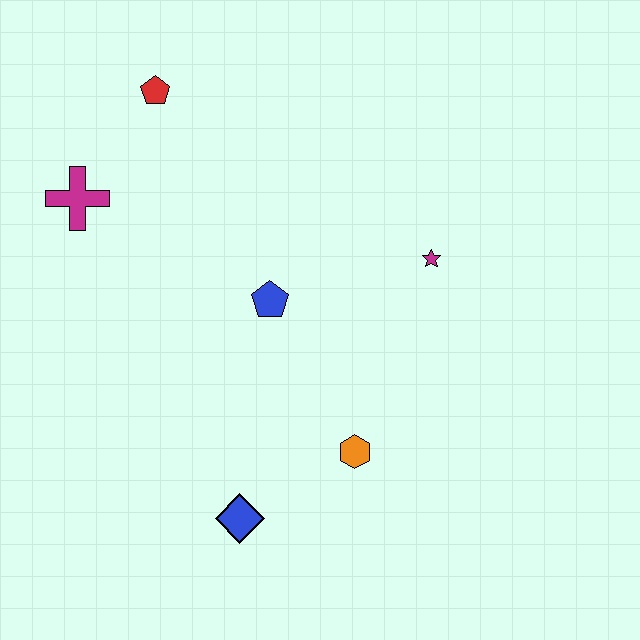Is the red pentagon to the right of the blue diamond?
No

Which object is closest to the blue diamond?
The orange hexagon is closest to the blue diamond.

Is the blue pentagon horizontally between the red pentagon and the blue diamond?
No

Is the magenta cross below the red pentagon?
Yes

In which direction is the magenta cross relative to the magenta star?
The magenta cross is to the left of the magenta star.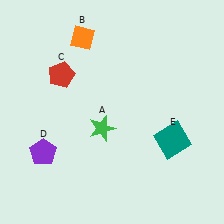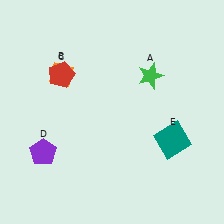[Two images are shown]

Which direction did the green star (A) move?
The green star (A) moved up.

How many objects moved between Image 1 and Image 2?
2 objects moved between the two images.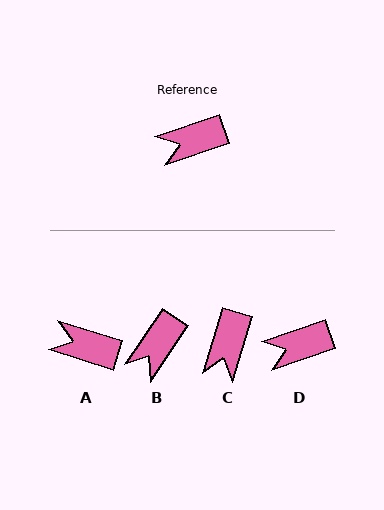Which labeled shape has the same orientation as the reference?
D.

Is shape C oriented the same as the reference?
No, it is off by about 54 degrees.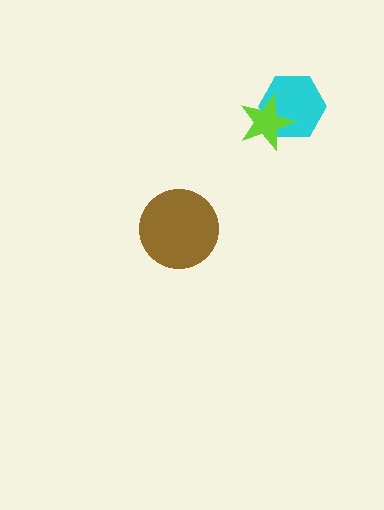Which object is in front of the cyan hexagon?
The lime star is in front of the cyan hexagon.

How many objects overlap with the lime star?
1 object overlaps with the lime star.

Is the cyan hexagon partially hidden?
Yes, it is partially covered by another shape.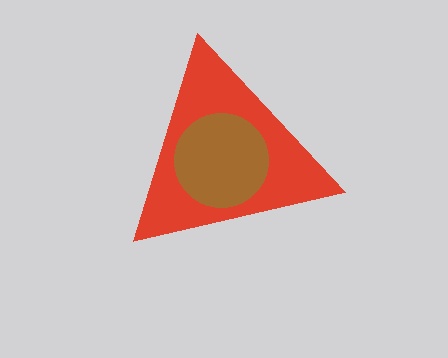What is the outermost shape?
The red triangle.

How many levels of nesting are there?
2.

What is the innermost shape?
The brown circle.